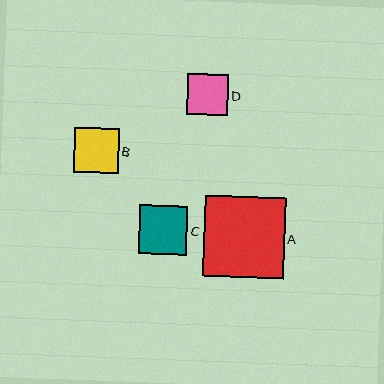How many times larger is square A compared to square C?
Square A is approximately 1.6 times the size of square C.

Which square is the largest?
Square A is the largest with a size of approximately 80 pixels.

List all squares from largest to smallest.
From largest to smallest: A, C, B, D.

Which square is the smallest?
Square D is the smallest with a size of approximately 41 pixels.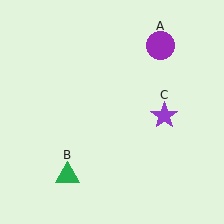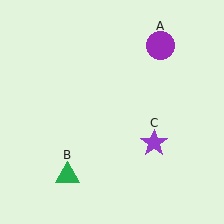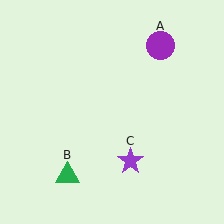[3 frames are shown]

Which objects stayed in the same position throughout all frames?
Purple circle (object A) and green triangle (object B) remained stationary.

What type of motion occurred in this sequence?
The purple star (object C) rotated clockwise around the center of the scene.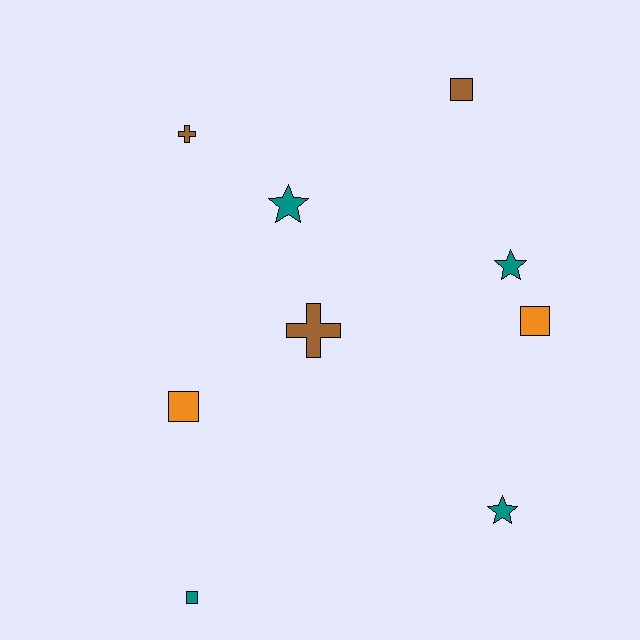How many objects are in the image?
There are 9 objects.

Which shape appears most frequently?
Square, with 4 objects.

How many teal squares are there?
There is 1 teal square.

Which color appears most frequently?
Teal, with 4 objects.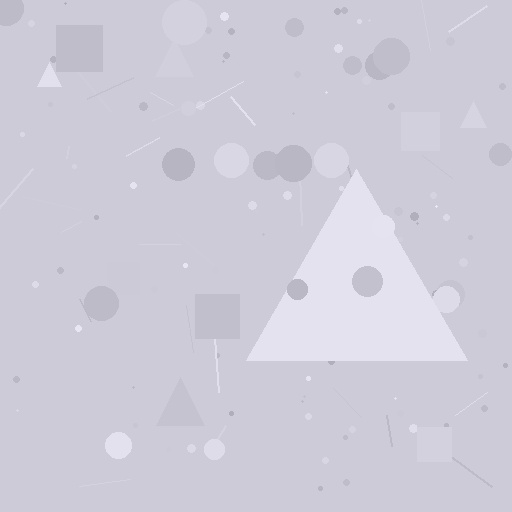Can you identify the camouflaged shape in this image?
The camouflaged shape is a triangle.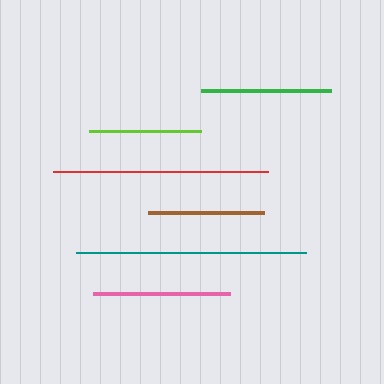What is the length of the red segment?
The red segment is approximately 215 pixels long.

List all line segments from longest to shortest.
From longest to shortest: teal, red, pink, green, brown, lime.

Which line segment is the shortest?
The lime line is the shortest at approximately 112 pixels.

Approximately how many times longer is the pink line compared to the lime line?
The pink line is approximately 1.2 times the length of the lime line.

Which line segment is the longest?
The teal line is the longest at approximately 230 pixels.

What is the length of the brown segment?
The brown segment is approximately 116 pixels long.